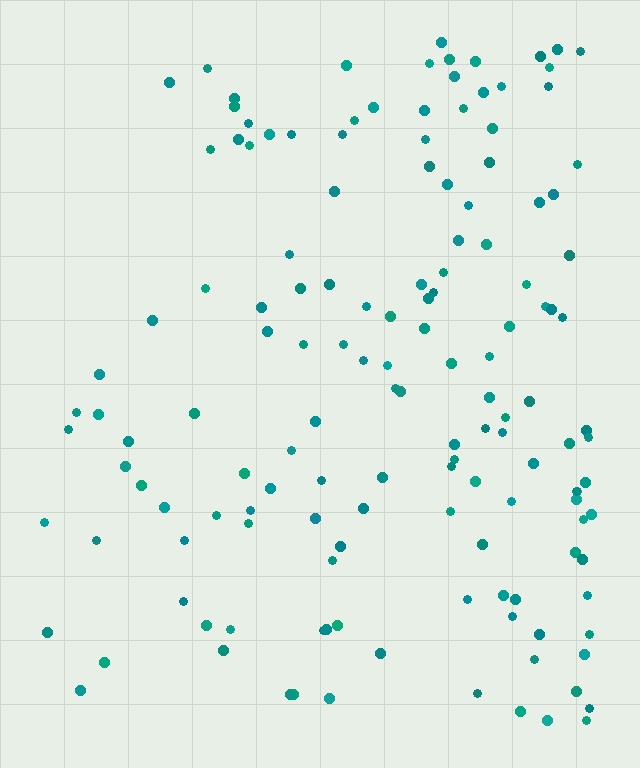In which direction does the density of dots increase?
From left to right, with the right side densest.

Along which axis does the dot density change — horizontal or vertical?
Horizontal.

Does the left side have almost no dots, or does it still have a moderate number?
Still a moderate number, just noticeably fewer than the right.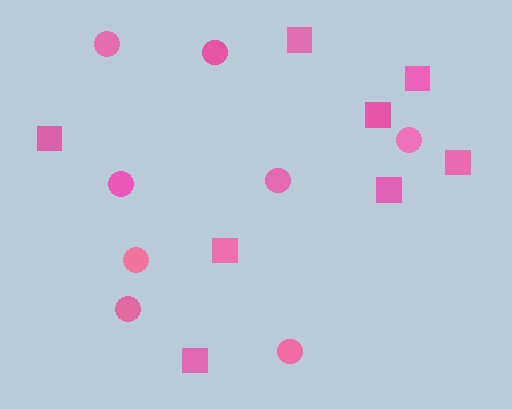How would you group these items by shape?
There are 2 groups: one group of circles (8) and one group of squares (8).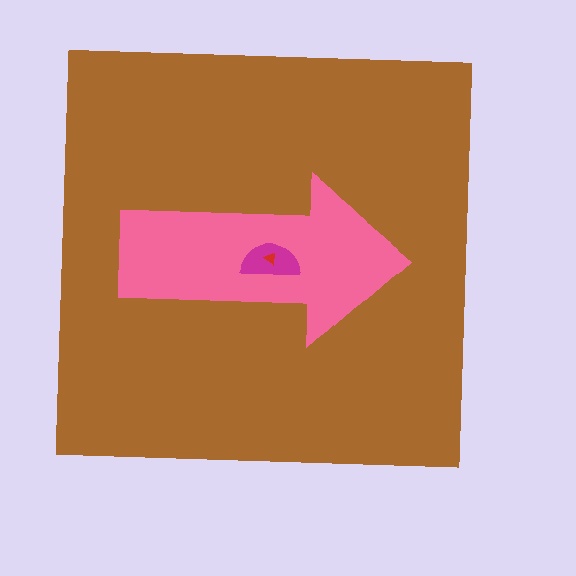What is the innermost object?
The red triangle.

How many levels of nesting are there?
4.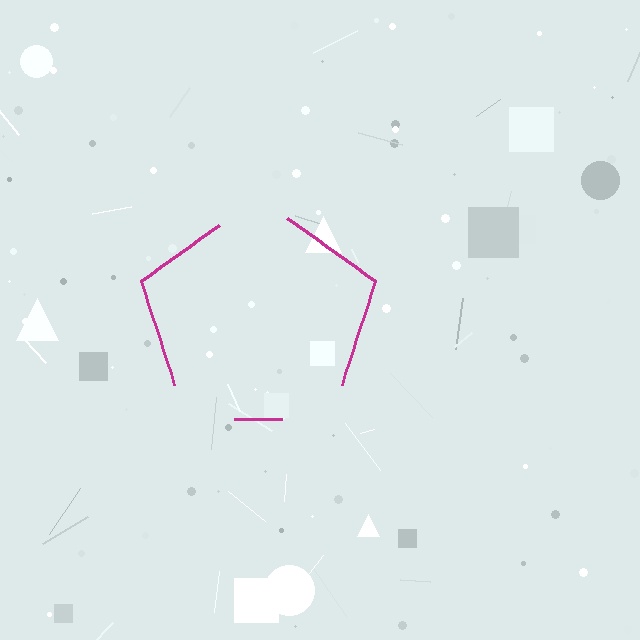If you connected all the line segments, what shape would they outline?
They would outline a pentagon.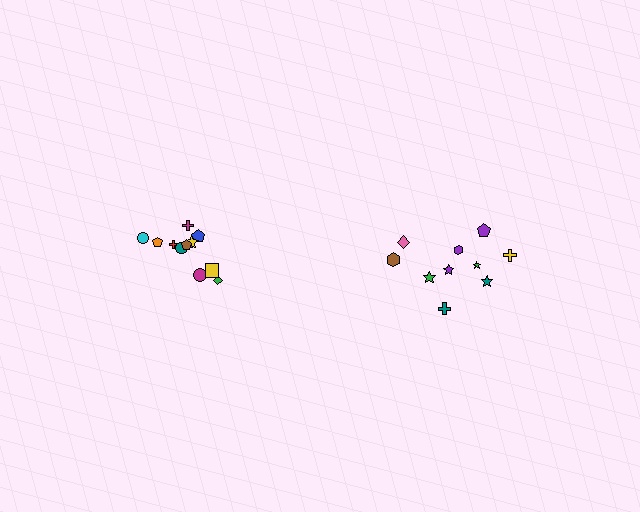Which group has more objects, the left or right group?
The left group.